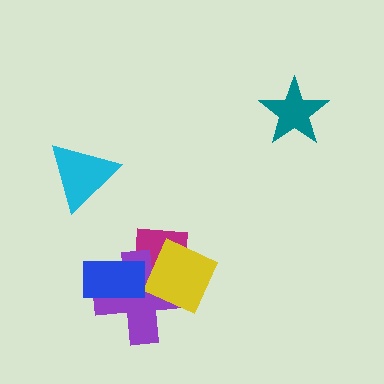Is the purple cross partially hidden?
Yes, it is partially covered by another shape.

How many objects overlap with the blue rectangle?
2 objects overlap with the blue rectangle.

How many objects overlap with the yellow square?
2 objects overlap with the yellow square.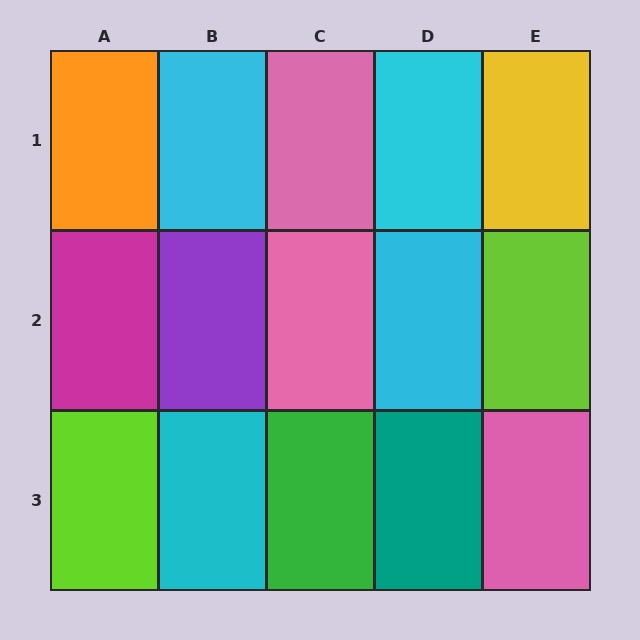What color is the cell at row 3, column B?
Cyan.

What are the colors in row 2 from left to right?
Magenta, purple, pink, cyan, lime.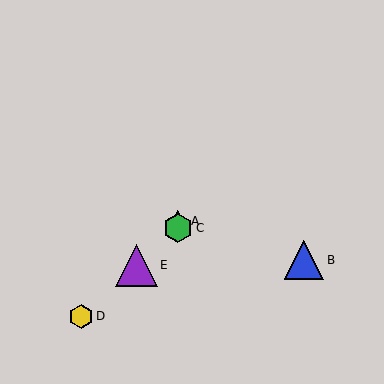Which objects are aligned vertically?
Objects A, C are aligned vertically.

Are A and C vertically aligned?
Yes, both are at x≈178.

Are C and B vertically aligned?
No, C is at x≈178 and B is at x≈304.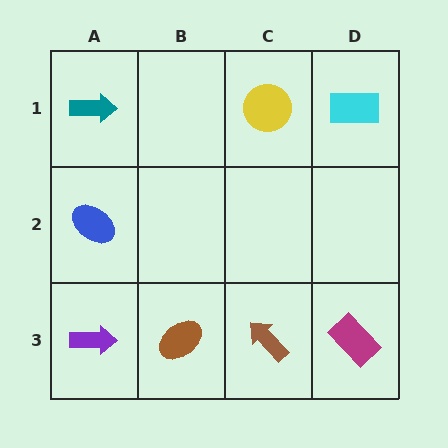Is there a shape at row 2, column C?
No, that cell is empty.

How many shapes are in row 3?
4 shapes.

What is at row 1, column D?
A cyan rectangle.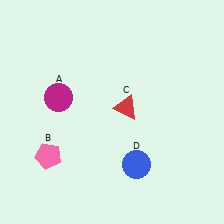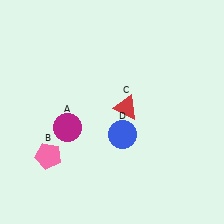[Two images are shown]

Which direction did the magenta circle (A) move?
The magenta circle (A) moved down.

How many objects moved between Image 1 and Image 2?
2 objects moved between the two images.